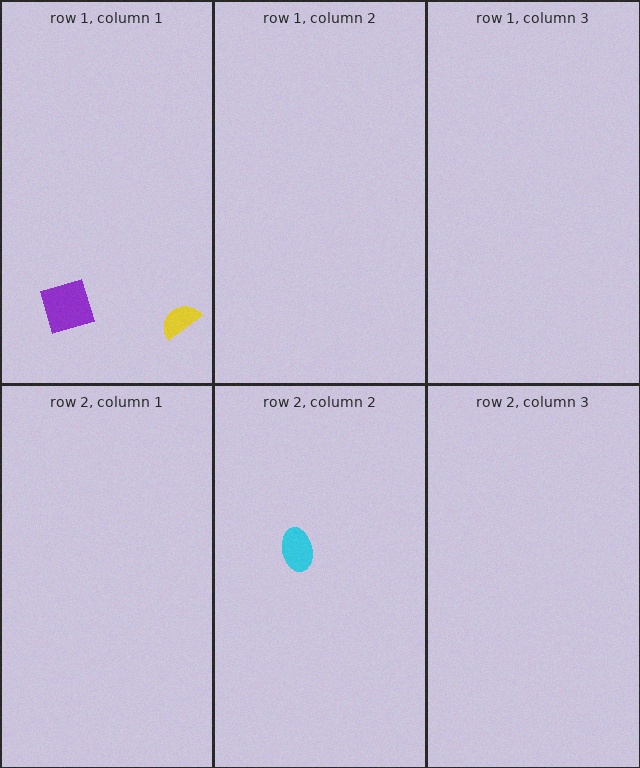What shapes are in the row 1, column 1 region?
The yellow semicircle, the purple diamond.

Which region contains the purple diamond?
The row 1, column 1 region.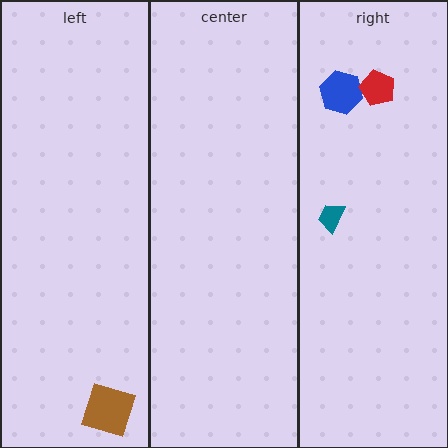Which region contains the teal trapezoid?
The right region.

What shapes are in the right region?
The blue hexagon, the red pentagon, the teal trapezoid.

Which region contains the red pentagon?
The right region.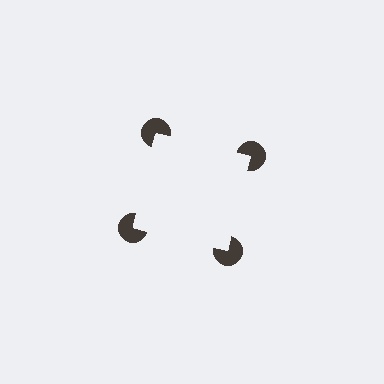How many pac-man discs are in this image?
There are 4 — one at each vertex of the illusory square.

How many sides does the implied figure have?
4 sides.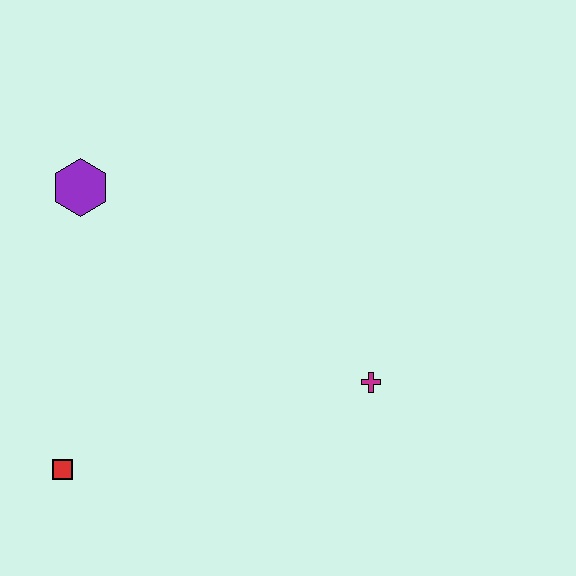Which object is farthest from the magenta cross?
The purple hexagon is farthest from the magenta cross.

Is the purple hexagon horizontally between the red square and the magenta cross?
Yes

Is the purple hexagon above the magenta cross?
Yes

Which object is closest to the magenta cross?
The red square is closest to the magenta cross.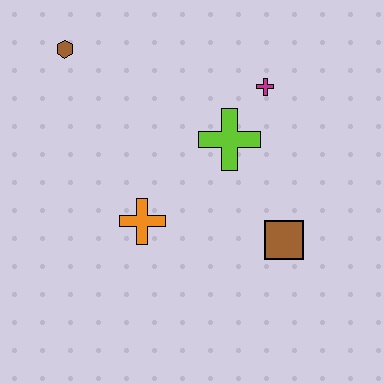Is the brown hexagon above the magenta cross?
Yes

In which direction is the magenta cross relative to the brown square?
The magenta cross is above the brown square.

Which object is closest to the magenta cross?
The lime cross is closest to the magenta cross.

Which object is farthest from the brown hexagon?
The brown square is farthest from the brown hexagon.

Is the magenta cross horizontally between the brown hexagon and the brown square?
Yes